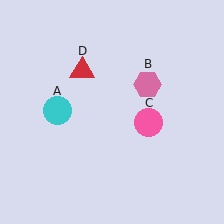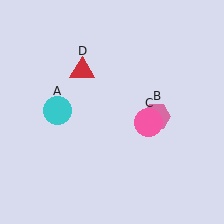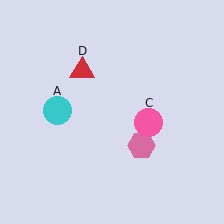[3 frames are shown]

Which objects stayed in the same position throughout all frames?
Cyan circle (object A) and pink circle (object C) and red triangle (object D) remained stationary.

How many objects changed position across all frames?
1 object changed position: pink hexagon (object B).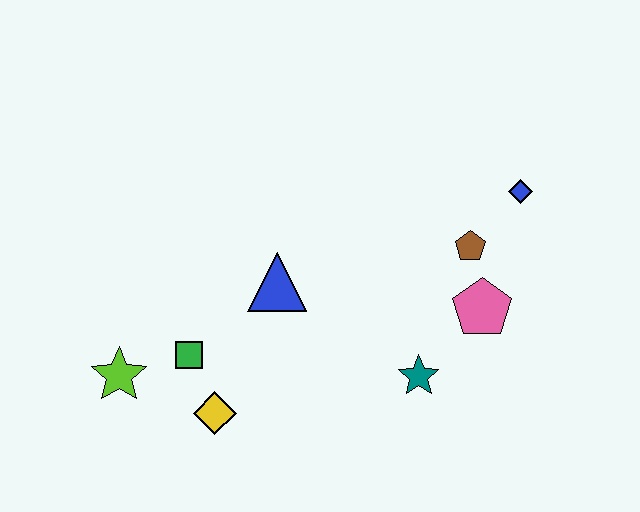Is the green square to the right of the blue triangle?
No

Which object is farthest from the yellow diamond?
The blue diamond is farthest from the yellow diamond.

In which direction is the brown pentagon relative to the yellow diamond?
The brown pentagon is to the right of the yellow diamond.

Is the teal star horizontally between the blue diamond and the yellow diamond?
Yes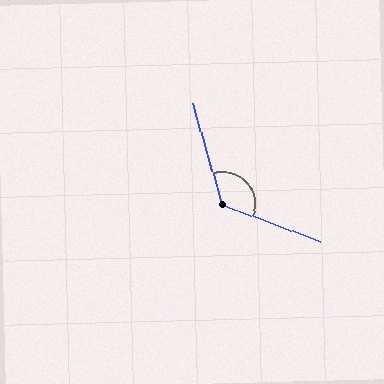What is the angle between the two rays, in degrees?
Approximately 127 degrees.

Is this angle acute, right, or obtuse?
It is obtuse.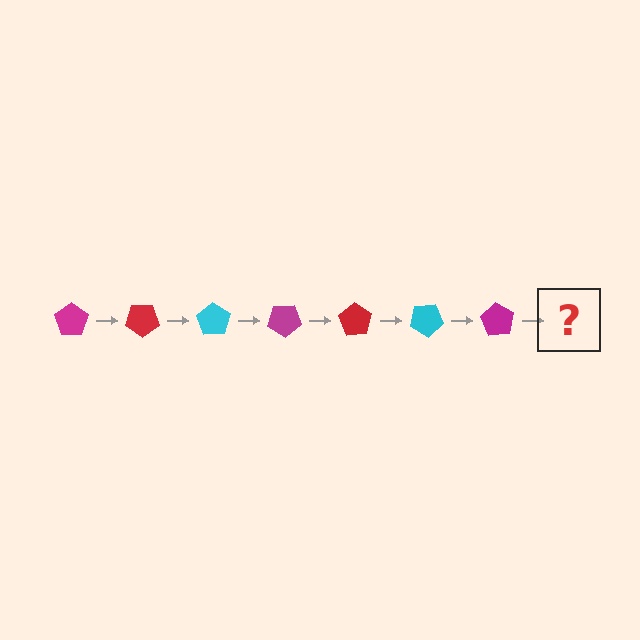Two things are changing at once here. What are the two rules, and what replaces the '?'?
The two rules are that it rotates 35 degrees each step and the color cycles through magenta, red, and cyan. The '?' should be a red pentagon, rotated 245 degrees from the start.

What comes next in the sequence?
The next element should be a red pentagon, rotated 245 degrees from the start.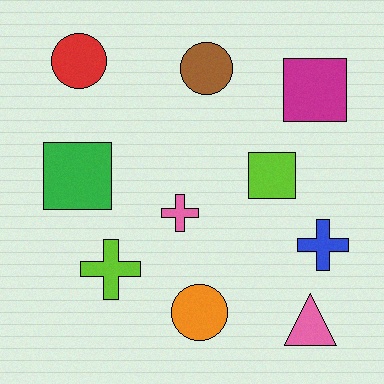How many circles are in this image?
There are 3 circles.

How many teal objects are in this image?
There are no teal objects.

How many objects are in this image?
There are 10 objects.